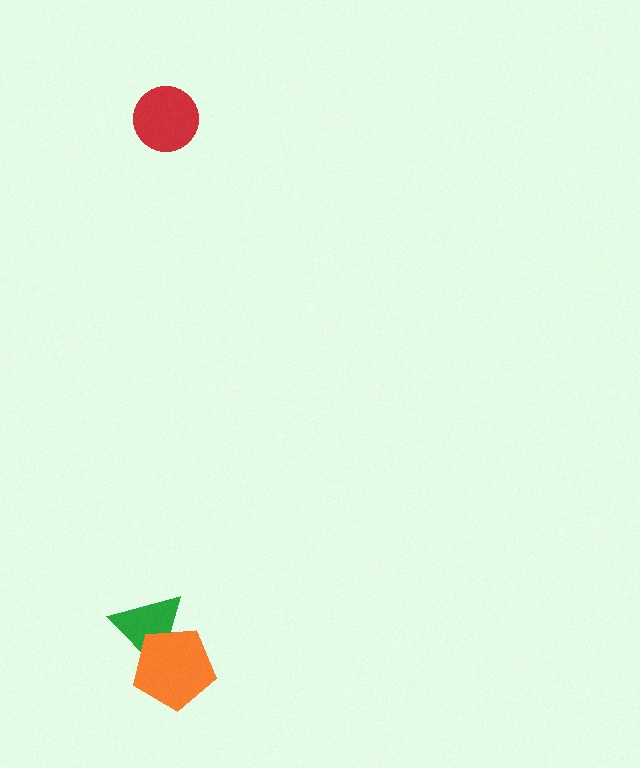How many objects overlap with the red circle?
0 objects overlap with the red circle.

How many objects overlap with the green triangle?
1 object overlaps with the green triangle.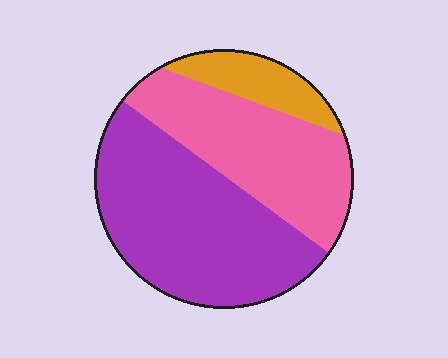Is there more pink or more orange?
Pink.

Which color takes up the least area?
Orange, at roughly 10%.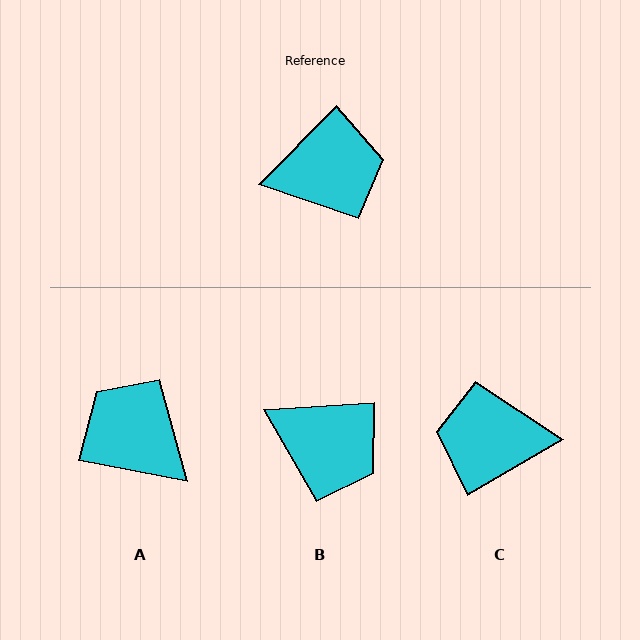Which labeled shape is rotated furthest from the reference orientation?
C, about 165 degrees away.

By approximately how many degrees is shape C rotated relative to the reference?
Approximately 165 degrees counter-clockwise.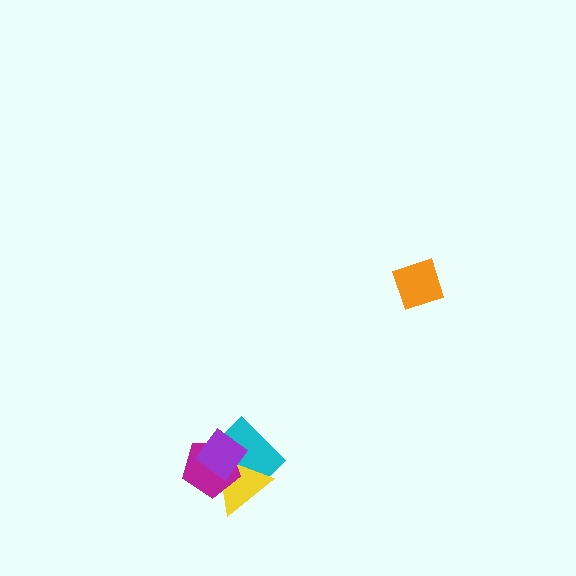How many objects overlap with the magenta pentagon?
3 objects overlap with the magenta pentagon.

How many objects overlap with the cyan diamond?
3 objects overlap with the cyan diamond.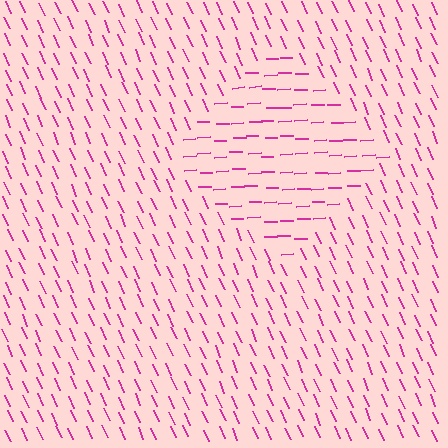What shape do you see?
I see a diamond.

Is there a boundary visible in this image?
Yes, there is a texture boundary formed by a change in line orientation.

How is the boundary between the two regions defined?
The boundary is defined purely by a change in line orientation (approximately 68 degrees difference). All lines are the same color and thickness.